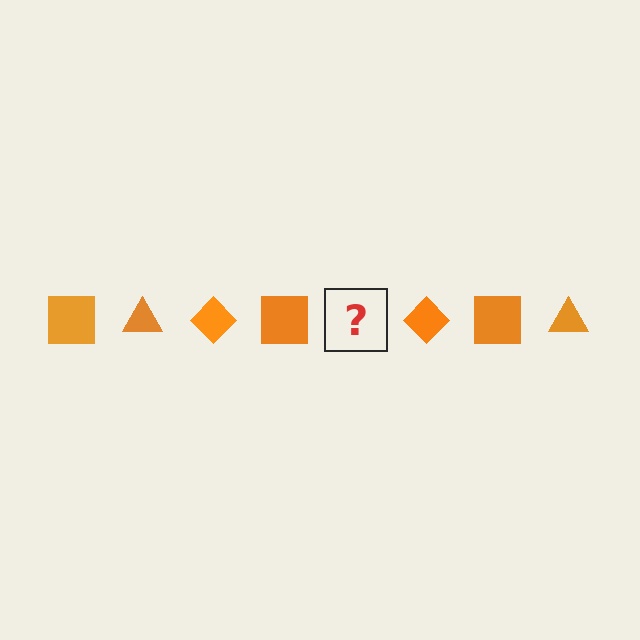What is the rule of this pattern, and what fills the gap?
The rule is that the pattern cycles through square, triangle, diamond shapes in orange. The gap should be filled with an orange triangle.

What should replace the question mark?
The question mark should be replaced with an orange triangle.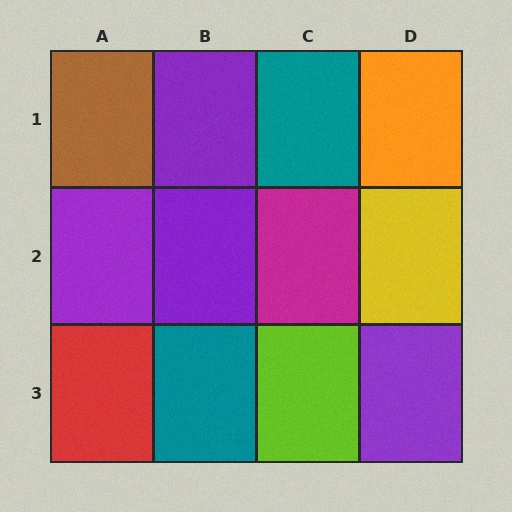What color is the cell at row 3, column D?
Purple.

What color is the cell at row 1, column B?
Purple.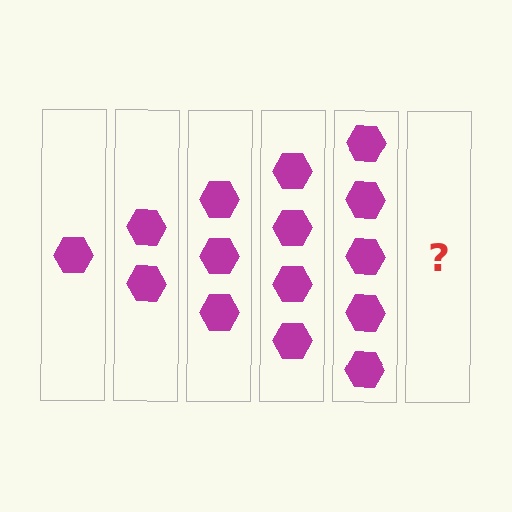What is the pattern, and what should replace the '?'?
The pattern is that each step adds one more hexagon. The '?' should be 6 hexagons.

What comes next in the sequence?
The next element should be 6 hexagons.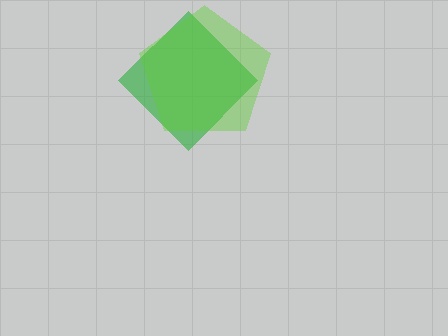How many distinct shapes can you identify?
There are 2 distinct shapes: a green diamond, a lime pentagon.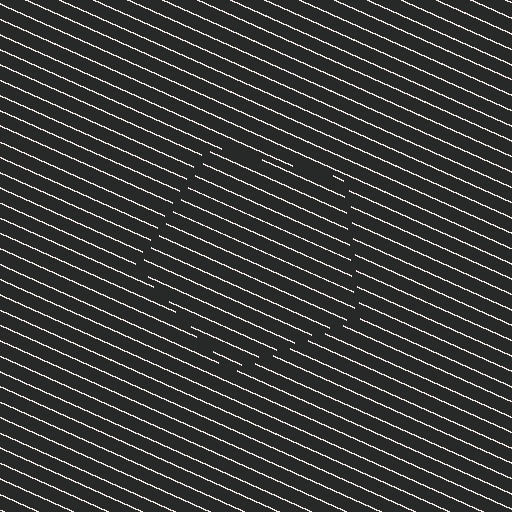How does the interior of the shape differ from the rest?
The interior of the shape contains the same grating, shifted by half a period — the contour is defined by the phase discontinuity where line-ends from the inner and outer gratings abut.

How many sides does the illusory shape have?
5 sides — the line-ends trace a pentagon.